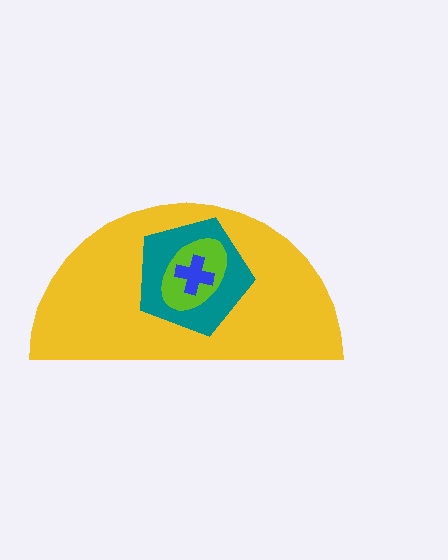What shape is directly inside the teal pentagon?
The lime ellipse.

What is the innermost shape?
The blue cross.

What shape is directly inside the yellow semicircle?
The teal pentagon.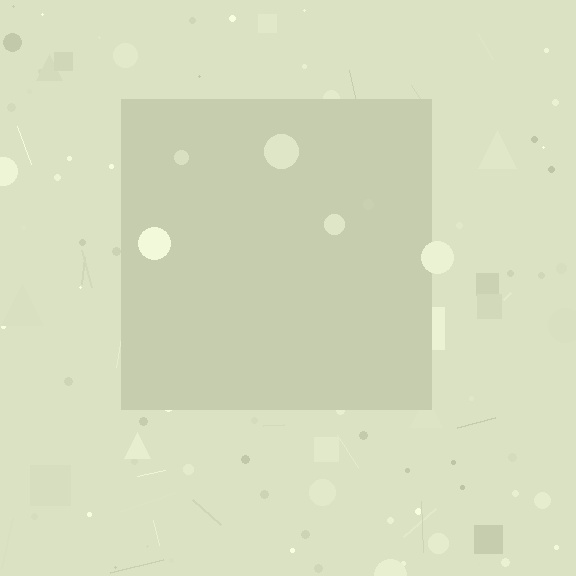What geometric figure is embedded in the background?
A square is embedded in the background.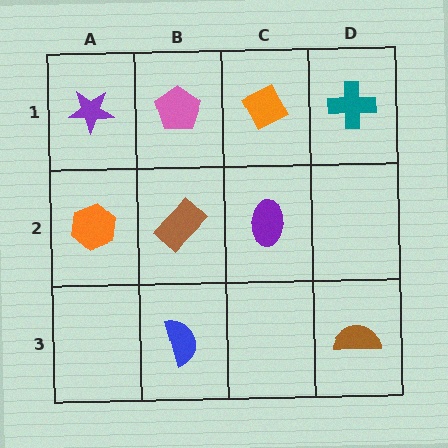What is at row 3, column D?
A brown semicircle.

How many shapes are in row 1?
4 shapes.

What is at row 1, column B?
A pink pentagon.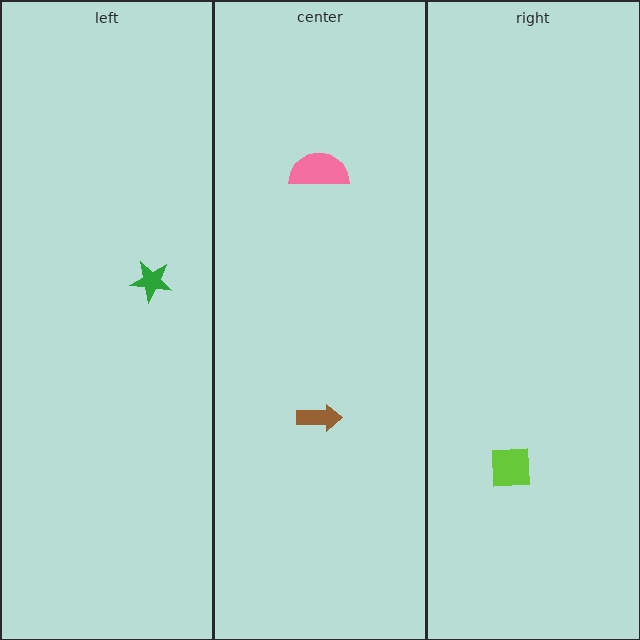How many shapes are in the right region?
1.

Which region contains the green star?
The left region.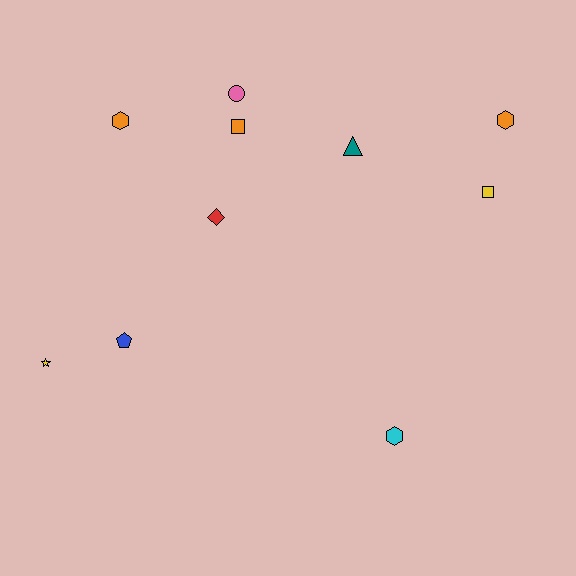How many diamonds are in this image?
There is 1 diamond.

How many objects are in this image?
There are 10 objects.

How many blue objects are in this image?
There is 1 blue object.